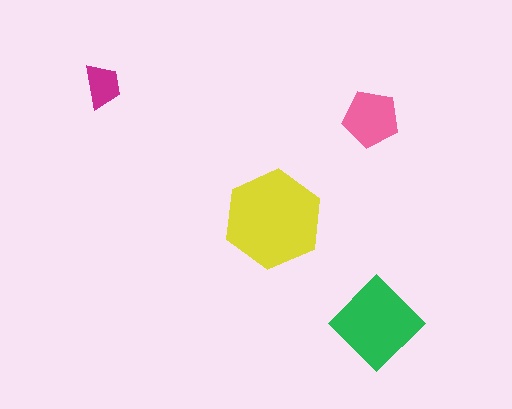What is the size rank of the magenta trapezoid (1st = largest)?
4th.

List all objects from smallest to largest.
The magenta trapezoid, the pink pentagon, the green diamond, the yellow hexagon.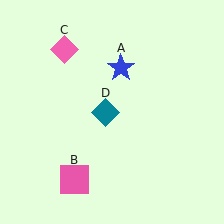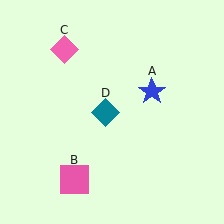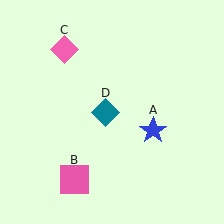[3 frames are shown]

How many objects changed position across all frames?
1 object changed position: blue star (object A).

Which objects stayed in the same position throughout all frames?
Pink square (object B) and pink diamond (object C) and teal diamond (object D) remained stationary.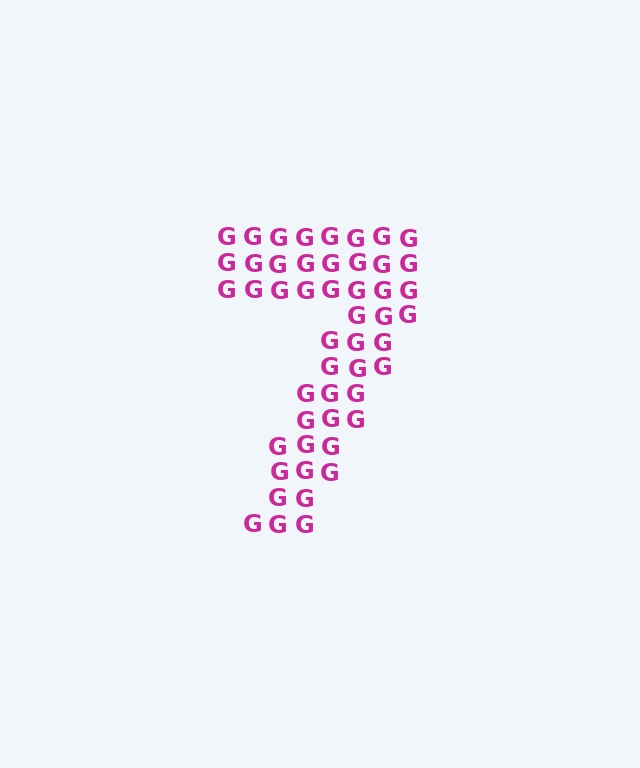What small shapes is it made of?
It is made of small letter G's.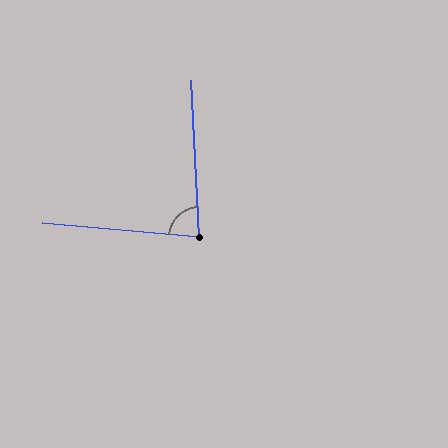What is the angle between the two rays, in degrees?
Approximately 82 degrees.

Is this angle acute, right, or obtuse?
It is acute.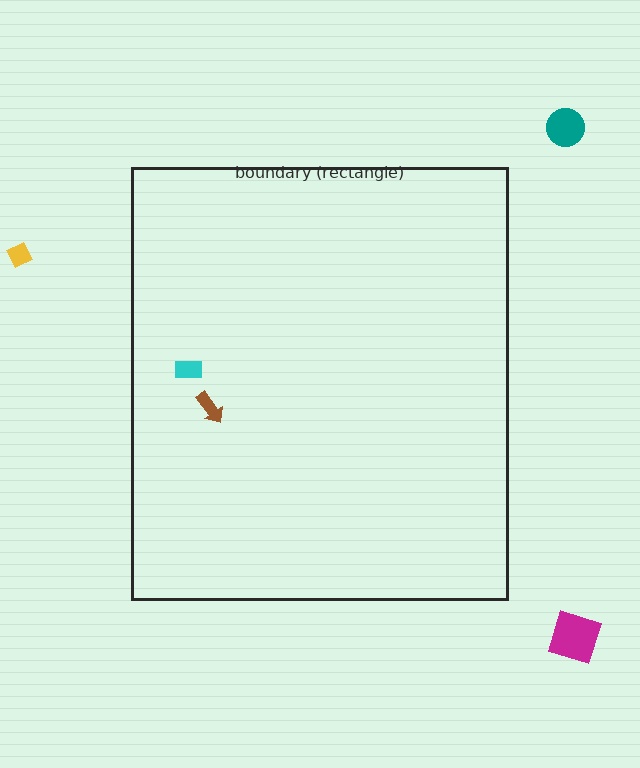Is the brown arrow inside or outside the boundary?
Inside.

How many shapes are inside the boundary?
2 inside, 3 outside.